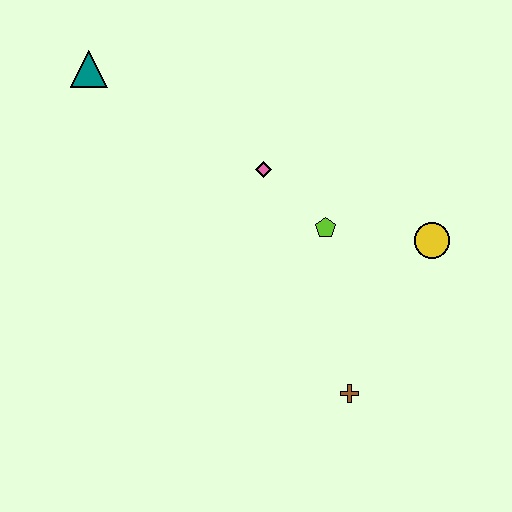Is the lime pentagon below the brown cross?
No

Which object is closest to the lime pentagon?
The pink diamond is closest to the lime pentagon.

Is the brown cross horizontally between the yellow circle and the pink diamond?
Yes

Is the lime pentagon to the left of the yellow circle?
Yes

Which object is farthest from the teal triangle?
The brown cross is farthest from the teal triangle.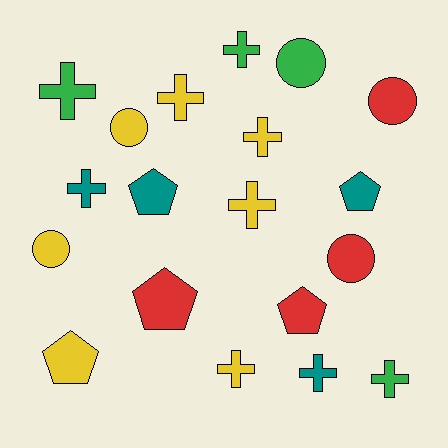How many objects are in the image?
There are 19 objects.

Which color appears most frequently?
Yellow, with 7 objects.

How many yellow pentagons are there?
There is 1 yellow pentagon.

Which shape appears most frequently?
Cross, with 9 objects.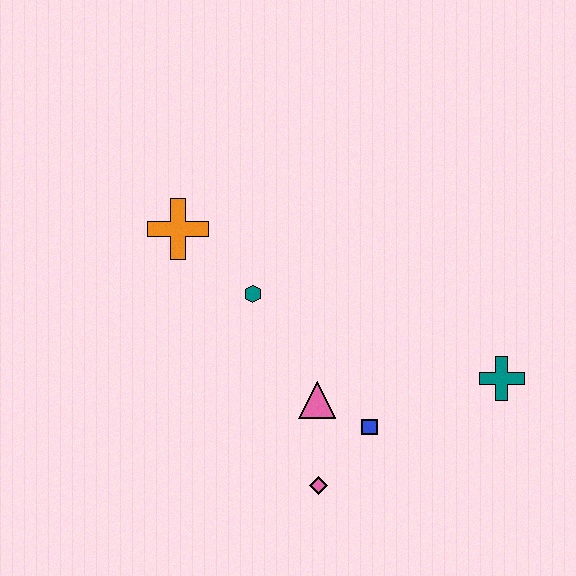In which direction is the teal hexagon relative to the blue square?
The teal hexagon is above the blue square.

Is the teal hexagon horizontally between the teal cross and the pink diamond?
No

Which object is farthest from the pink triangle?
The orange cross is farthest from the pink triangle.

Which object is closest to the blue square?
The pink triangle is closest to the blue square.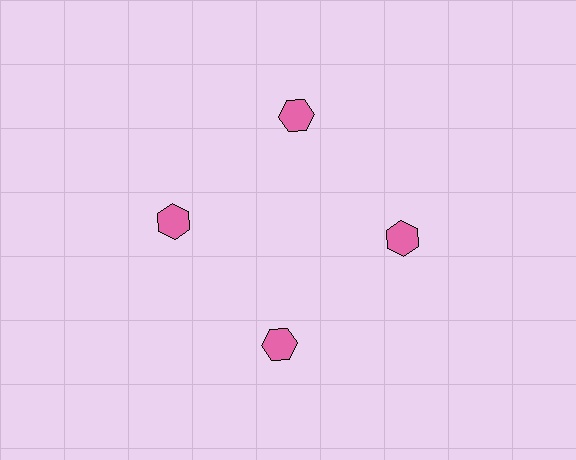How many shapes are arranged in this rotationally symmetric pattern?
There are 4 shapes, arranged in 4 groups of 1.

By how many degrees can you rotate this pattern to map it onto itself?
The pattern maps onto itself every 90 degrees of rotation.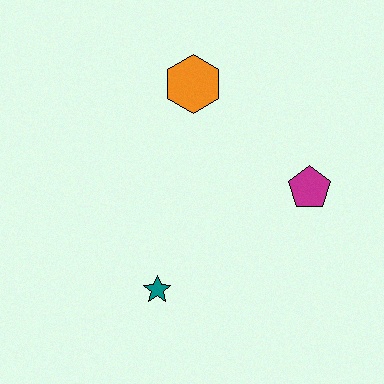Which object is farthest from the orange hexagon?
The teal star is farthest from the orange hexagon.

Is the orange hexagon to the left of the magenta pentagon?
Yes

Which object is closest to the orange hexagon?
The magenta pentagon is closest to the orange hexagon.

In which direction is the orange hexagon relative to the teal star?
The orange hexagon is above the teal star.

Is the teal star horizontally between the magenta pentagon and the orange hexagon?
No